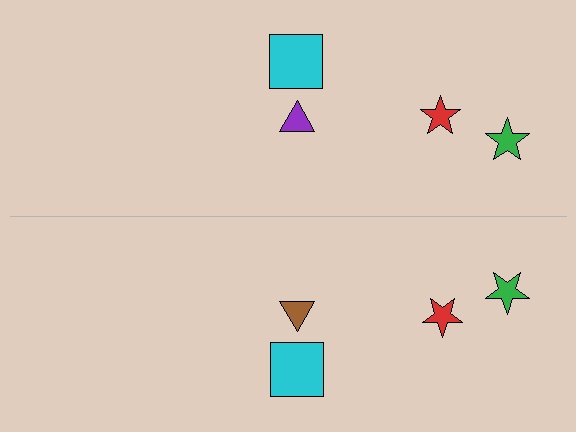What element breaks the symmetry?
The brown triangle on the bottom side breaks the symmetry — its mirror counterpart is purple.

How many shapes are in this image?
There are 8 shapes in this image.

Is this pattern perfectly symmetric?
No, the pattern is not perfectly symmetric. The brown triangle on the bottom side breaks the symmetry — its mirror counterpart is purple.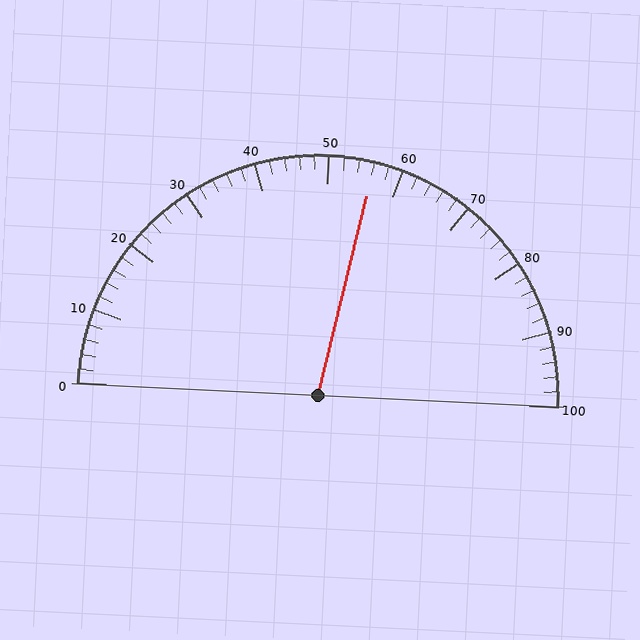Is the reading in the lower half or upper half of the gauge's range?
The reading is in the upper half of the range (0 to 100).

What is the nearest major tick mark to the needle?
The nearest major tick mark is 60.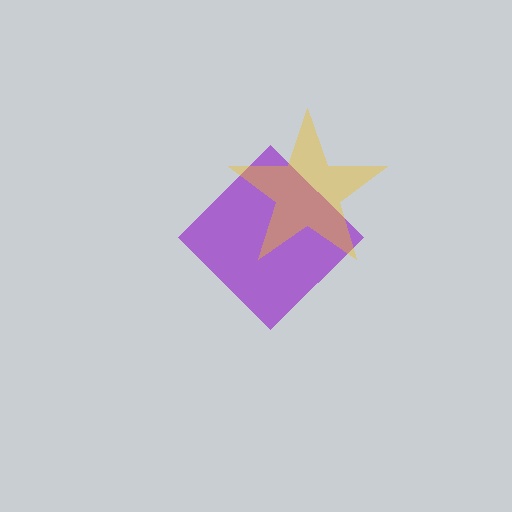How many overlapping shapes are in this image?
There are 2 overlapping shapes in the image.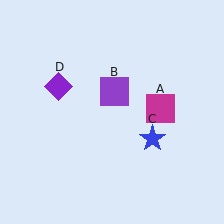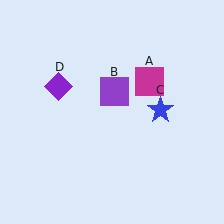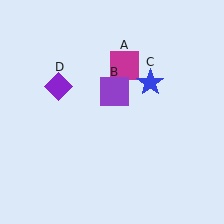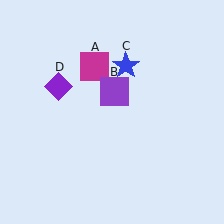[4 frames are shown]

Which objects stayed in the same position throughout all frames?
Purple square (object B) and purple diamond (object D) remained stationary.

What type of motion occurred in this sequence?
The magenta square (object A), blue star (object C) rotated counterclockwise around the center of the scene.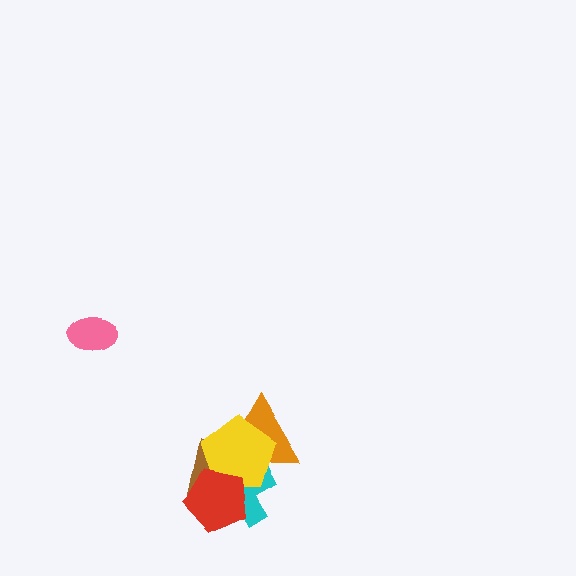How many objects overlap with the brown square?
4 objects overlap with the brown square.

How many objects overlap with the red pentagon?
3 objects overlap with the red pentagon.